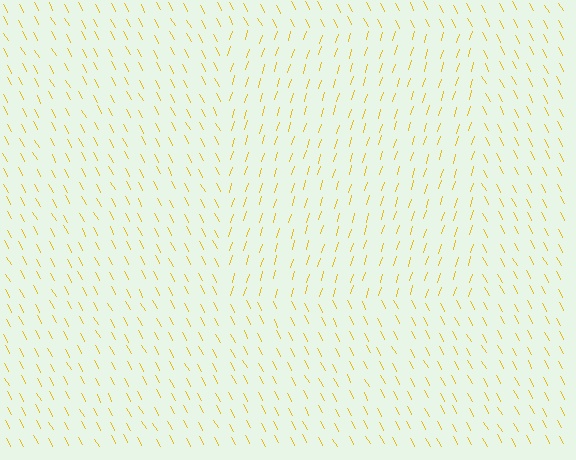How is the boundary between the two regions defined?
The boundary is defined purely by a change in line orientation (approximately 45 degrees difference). All lines are the same color and thickness.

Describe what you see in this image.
The image is filled with small yellow line segments. A rectangle region in the image has lines oriented differently from the surrounding lines, creating a visible texture boundary.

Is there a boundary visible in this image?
Yes, there is a texture boundary formed by a change in line orientation.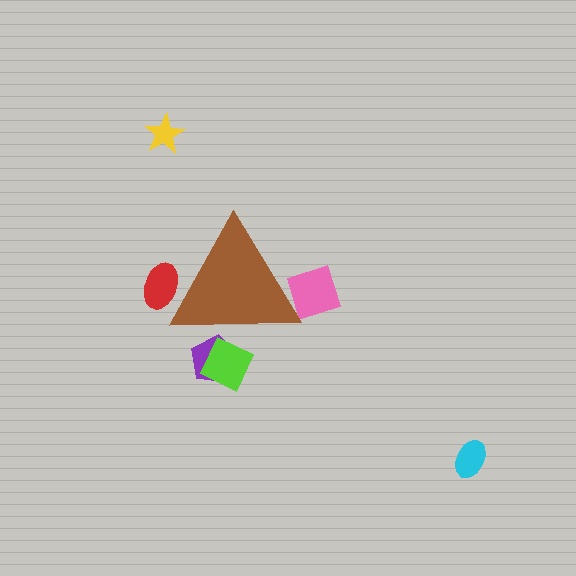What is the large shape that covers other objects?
A brown triangle.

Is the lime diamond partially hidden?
Yes, the lime diamond is partially hidden behind the brown triangle.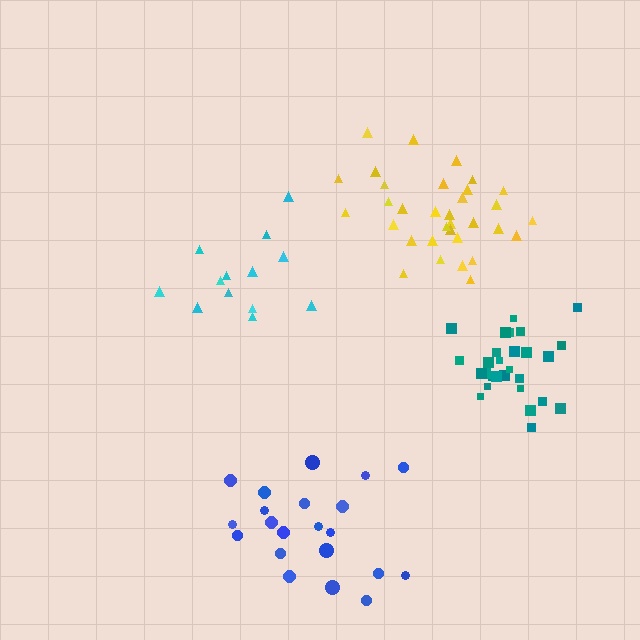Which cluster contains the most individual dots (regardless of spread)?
Yellow (33).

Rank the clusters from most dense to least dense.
teal, yellow, cyan, blue.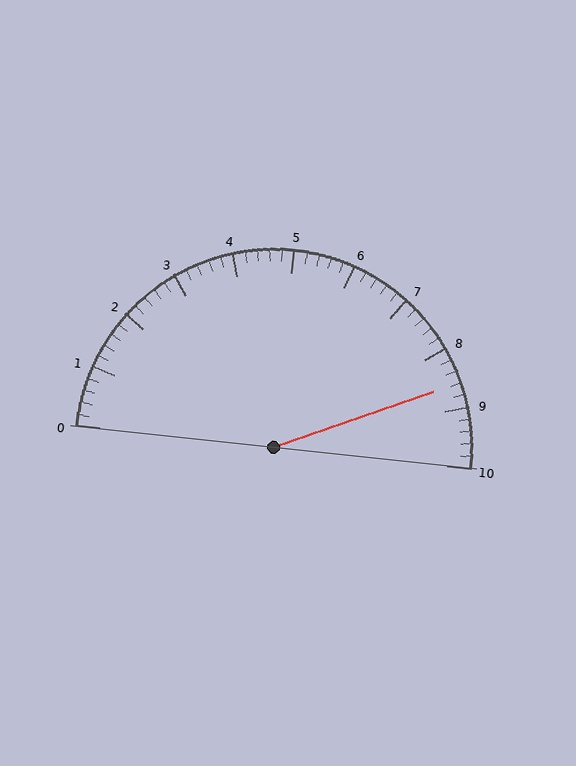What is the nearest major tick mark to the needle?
The nearest major tick mark is 9.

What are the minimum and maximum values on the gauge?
The gauge ranges from 0 to 10.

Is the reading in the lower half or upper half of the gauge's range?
The reading is in the upper half of the range (0 to 10).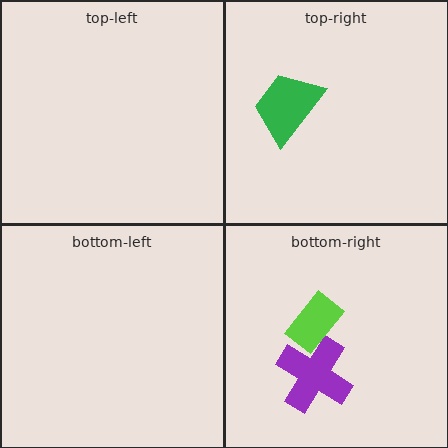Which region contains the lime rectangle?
The bottom-right region.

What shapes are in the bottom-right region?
The purple cross, the lime rectangle.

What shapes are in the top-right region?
The green trapezoid.